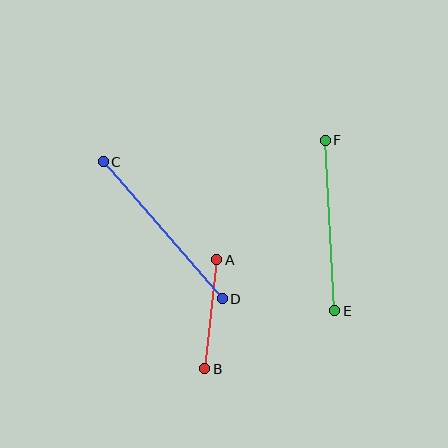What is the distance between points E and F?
The distance is approximately 171 pixels.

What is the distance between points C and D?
The distance is approximately 182 pixels.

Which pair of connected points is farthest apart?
Points C and D are farthest apart.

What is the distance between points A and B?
The distance is approximately 110 pixels.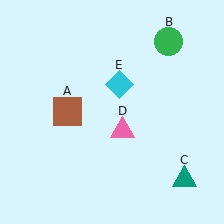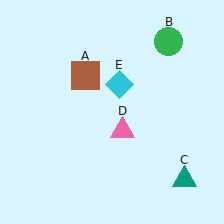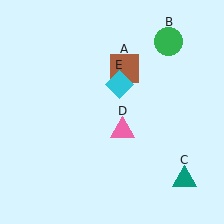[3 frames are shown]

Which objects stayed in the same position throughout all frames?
Green circle (object B) and teal triangle (object C) and pink triangle (object D) and cyan diamond (object E) remained stationary.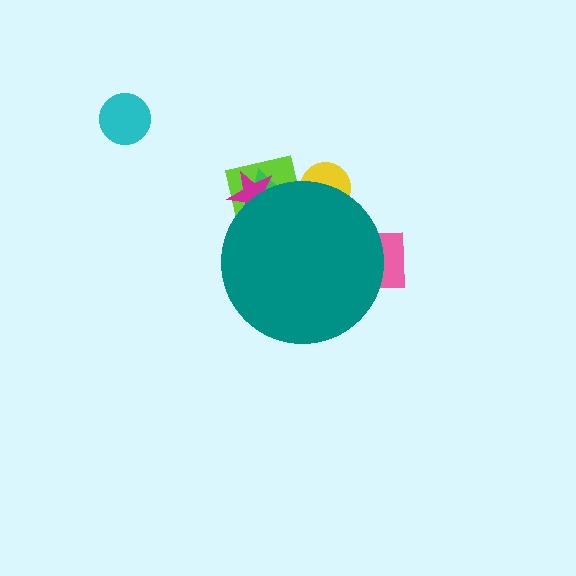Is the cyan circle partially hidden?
No, the cyan circle is fully visible.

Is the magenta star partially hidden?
Yes, the magenta star is partially hidden behind the teal circle.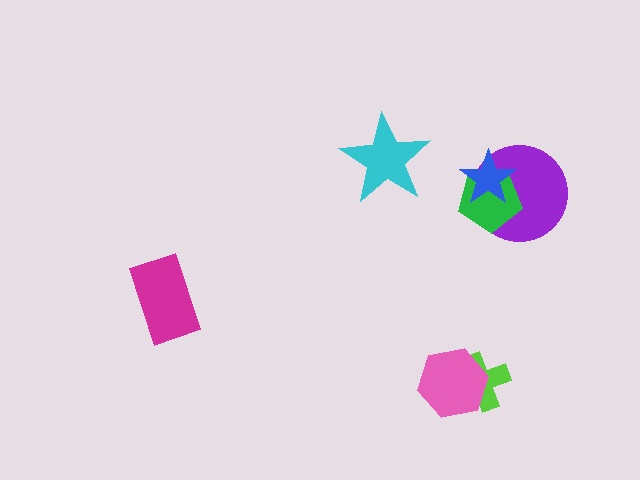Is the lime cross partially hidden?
Yes, it is partially covered by another shape.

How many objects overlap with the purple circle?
2 objects overlap with the purple circle.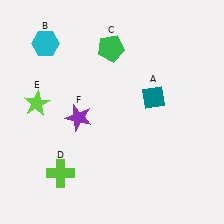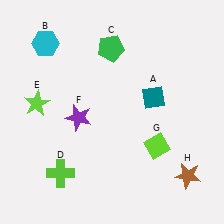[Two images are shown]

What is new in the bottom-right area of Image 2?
A lime diamond (G) was added in the bottom-right area of Image 2.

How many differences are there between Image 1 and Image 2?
There are 2 differences between the two images.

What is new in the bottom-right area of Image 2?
A brown star (H) was added in the bottom-right area of Image 2.